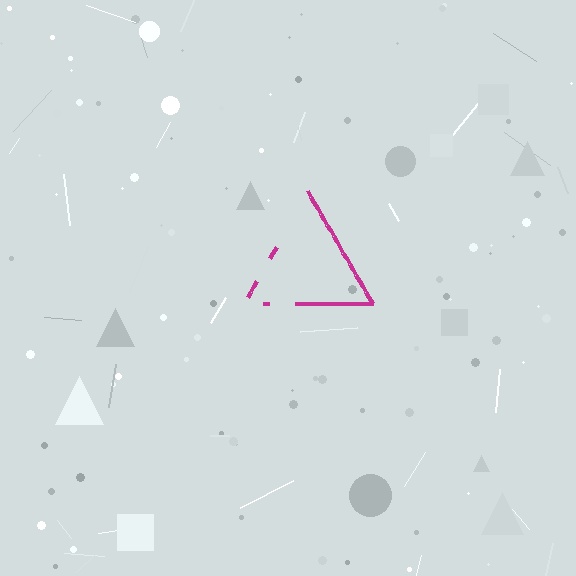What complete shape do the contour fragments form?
The contour fragments form a triangle.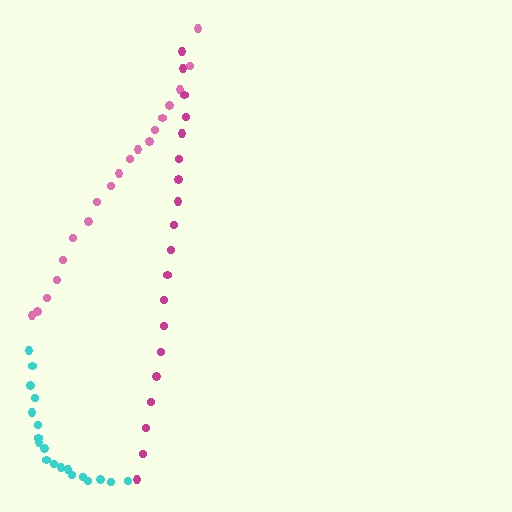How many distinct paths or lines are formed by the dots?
There are 3 distinct paths.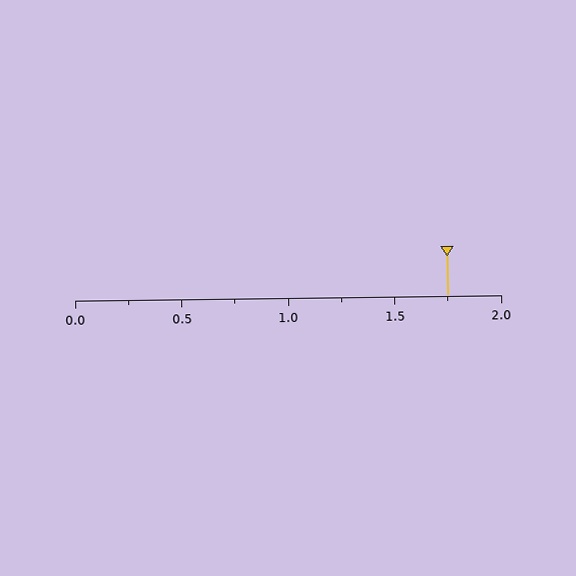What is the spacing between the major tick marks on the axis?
The major ticks are spaced 0.5 apart.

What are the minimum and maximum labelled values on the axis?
The axis runs from 0.0 to 2.0.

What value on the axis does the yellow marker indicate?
The marker indicates approximately 1.75.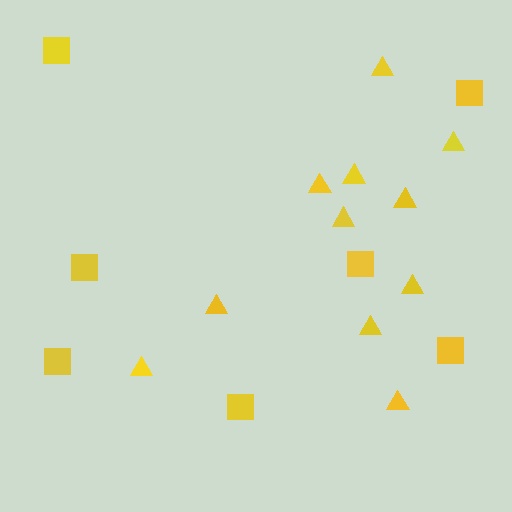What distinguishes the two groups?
There are 2 groups: one group of triangles (11) and one group of squares (7).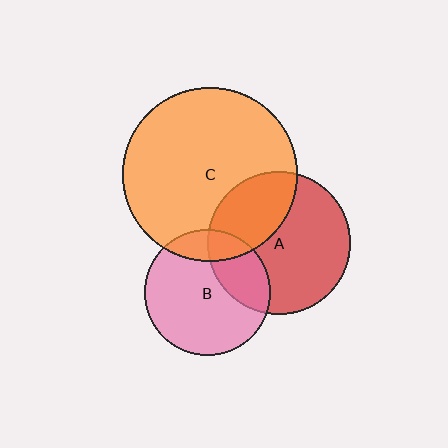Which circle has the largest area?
Circle C (orange).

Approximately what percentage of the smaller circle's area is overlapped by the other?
Approximately 15%.